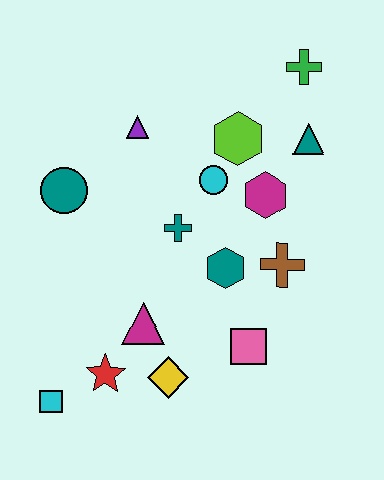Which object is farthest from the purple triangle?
The cyan square is farthest from the purple triangle.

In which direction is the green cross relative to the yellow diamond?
The green cross is above the yellow diamond.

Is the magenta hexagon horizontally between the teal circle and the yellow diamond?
No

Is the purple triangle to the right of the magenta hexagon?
No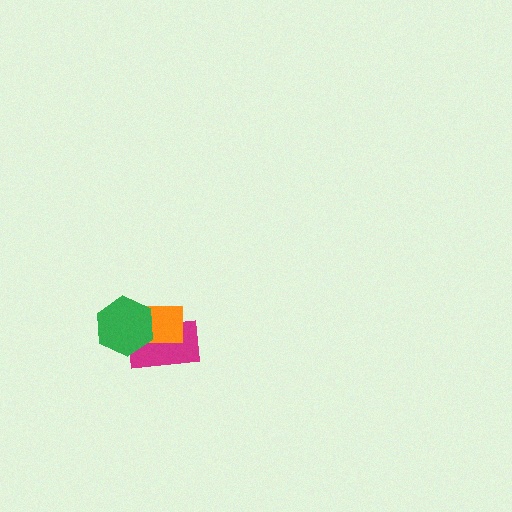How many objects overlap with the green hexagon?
2 objects overlap with the green hexagon.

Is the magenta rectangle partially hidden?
Yes, it is partially covered by another shape.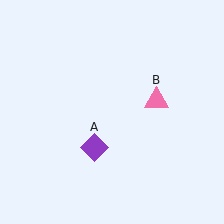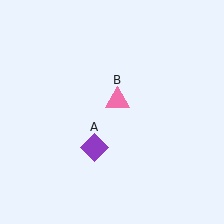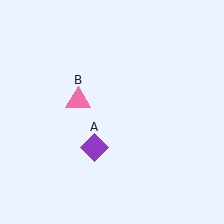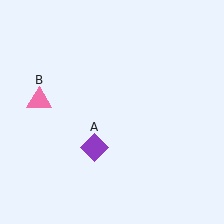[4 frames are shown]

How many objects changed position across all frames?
1 object changed position: pink triangle (object B).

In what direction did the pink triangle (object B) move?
The pink triangle (object B) moved left.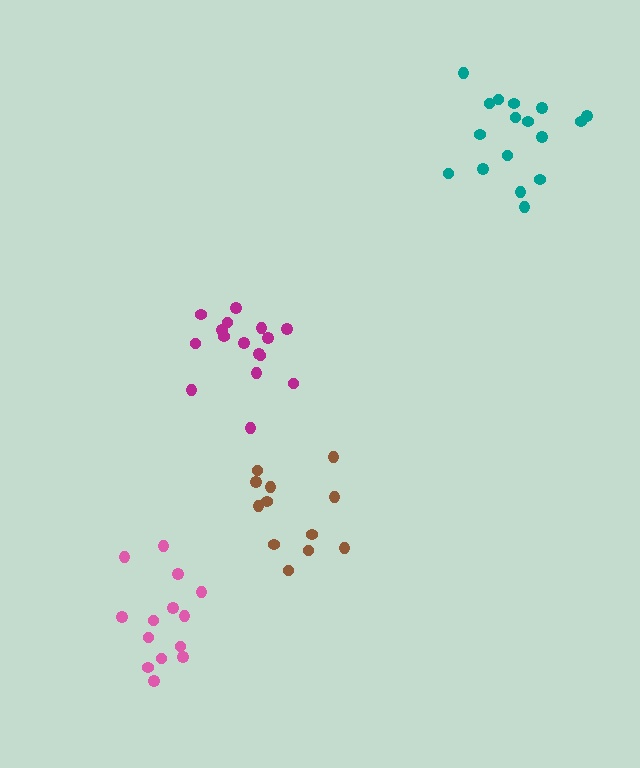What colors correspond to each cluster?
The clusters are colored: pink, magenta, brown, teal.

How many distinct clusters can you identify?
There are 4 distinct clusters.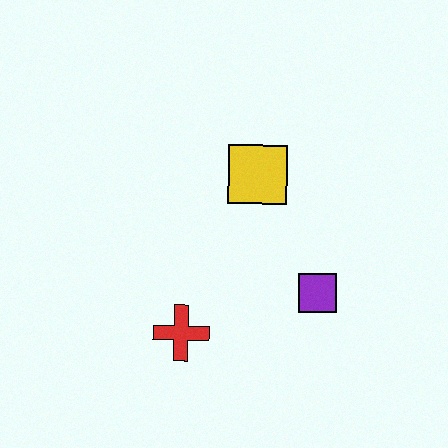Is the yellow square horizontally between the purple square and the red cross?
Yes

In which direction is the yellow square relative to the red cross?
The yellow square is above the red cross.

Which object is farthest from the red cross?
The yellow square is farthest from the red cross.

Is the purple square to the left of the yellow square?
No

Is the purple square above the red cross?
Yes